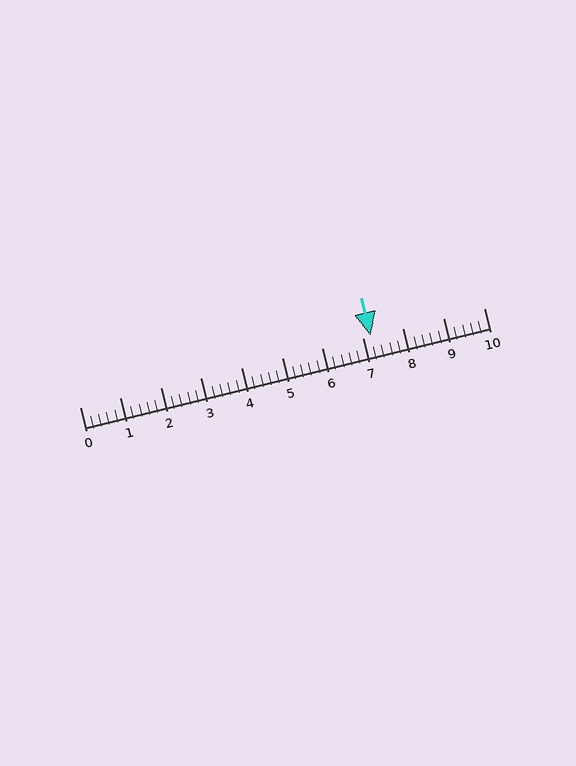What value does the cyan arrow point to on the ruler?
The cyan arrow points to approximately 7.2.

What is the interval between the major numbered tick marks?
The major tick marks are spaced 1 units apart.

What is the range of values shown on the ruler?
The ruler shows values from 0 to 10.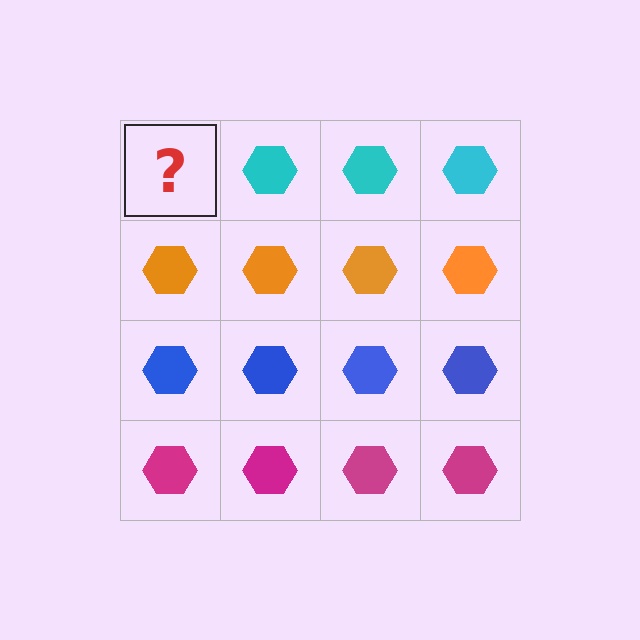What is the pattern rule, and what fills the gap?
The rule is that each row has a consistent color. The gap should be filled with a cyan hexagon.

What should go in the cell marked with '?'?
The missing cell should contain a cyan hexagon.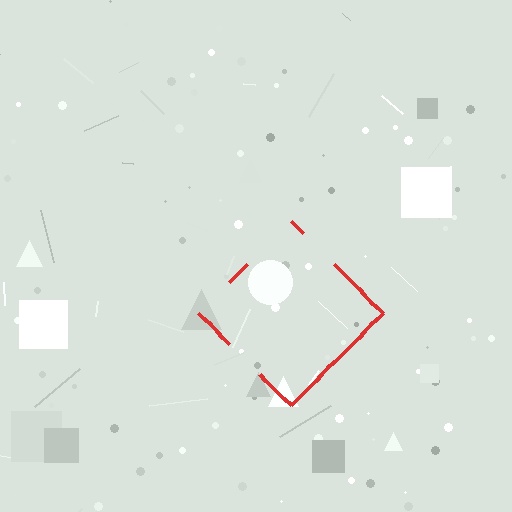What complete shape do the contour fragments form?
The contour fragments form a diamond.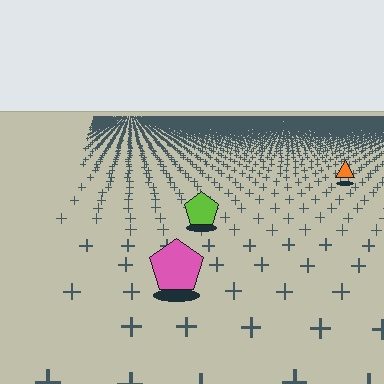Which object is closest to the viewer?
The pink pentagon is closest. The texture marks near it are larger and more spread out.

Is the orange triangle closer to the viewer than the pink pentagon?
No. The pink pentagon is closer — you can tell from the texture gradient: the ground texture is coarser near it.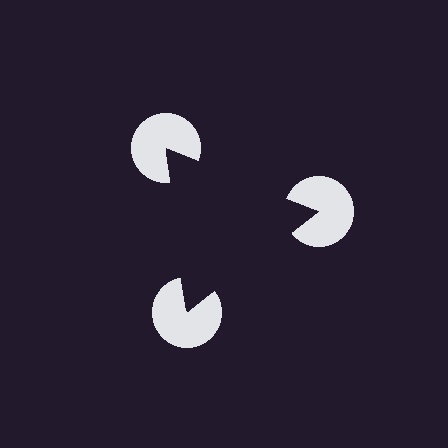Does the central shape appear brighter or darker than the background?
It typically appears slightly darker than the background, even though no actual brightness change is drawn.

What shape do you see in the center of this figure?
An illusory triangle — its edges are inferred from the aligned wedge cuts in the pac-man discs, not physically drawn.